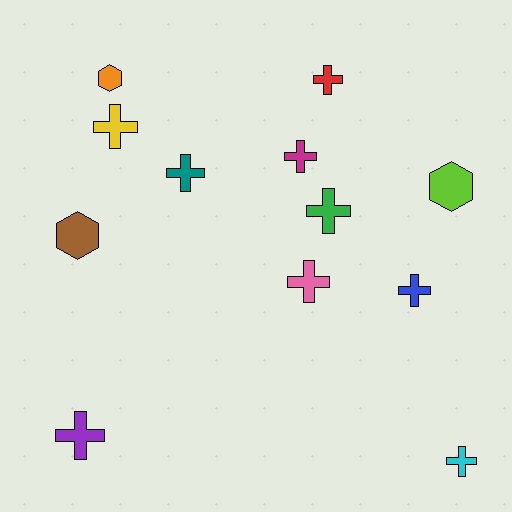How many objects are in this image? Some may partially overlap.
There are 12 objects.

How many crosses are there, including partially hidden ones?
There are 9 crosses.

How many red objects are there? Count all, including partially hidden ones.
There is 1 red object.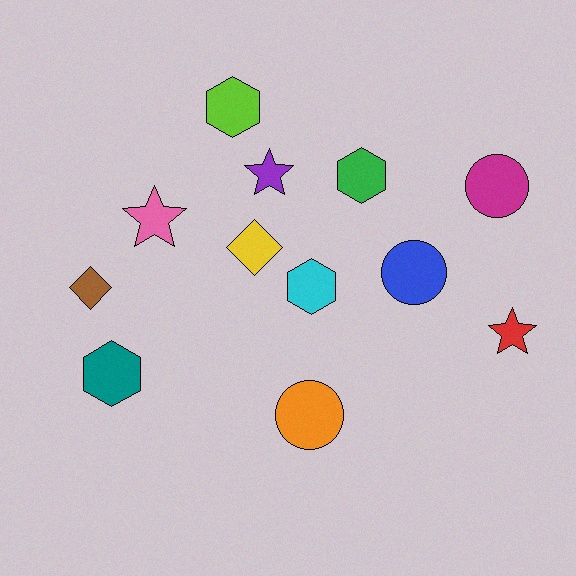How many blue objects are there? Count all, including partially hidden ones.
There is 1 blue object.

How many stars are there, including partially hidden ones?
There are 3 stars.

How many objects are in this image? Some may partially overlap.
There are 12 objects.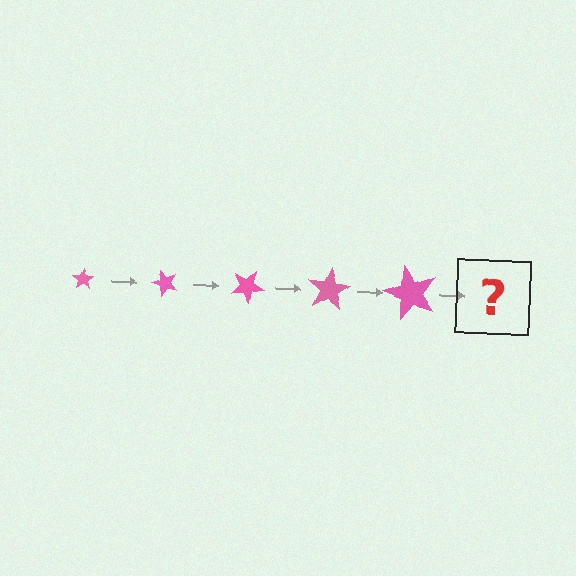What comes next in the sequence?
The next element should be a star, larger than the previous one and rotated 250 degrees from the start.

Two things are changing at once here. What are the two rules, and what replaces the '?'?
The two rules are that the star grows larger each step and it rotates 50 degrees each step. The '?' should be a star, larger than the previous one and rotated 250 degrees from the start.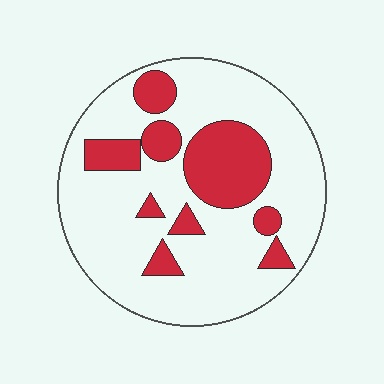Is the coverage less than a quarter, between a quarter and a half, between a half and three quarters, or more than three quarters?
Less than a quarter.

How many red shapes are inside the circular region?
9.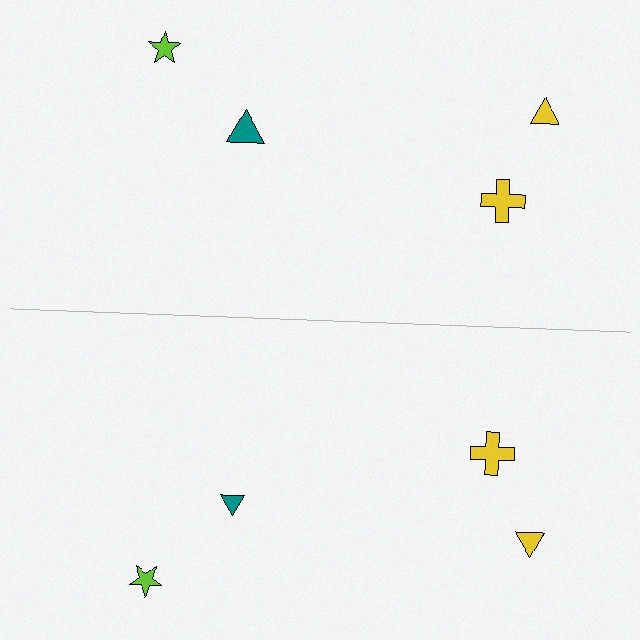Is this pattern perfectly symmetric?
No, the pattern is not perfectly symmetric. The teal triangle on the bottom side has a different size than its mirror counterpart.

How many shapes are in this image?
There are 8 shapes in this image.